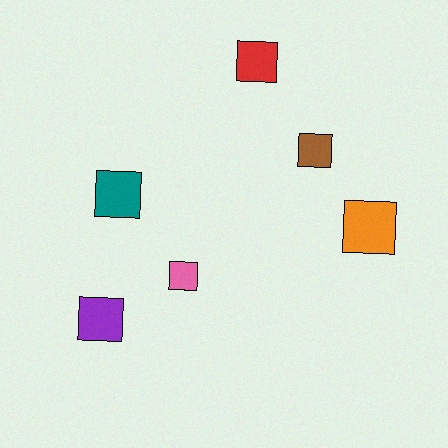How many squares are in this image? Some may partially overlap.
There are 6 squares.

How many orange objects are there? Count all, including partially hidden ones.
There is 1 orange object.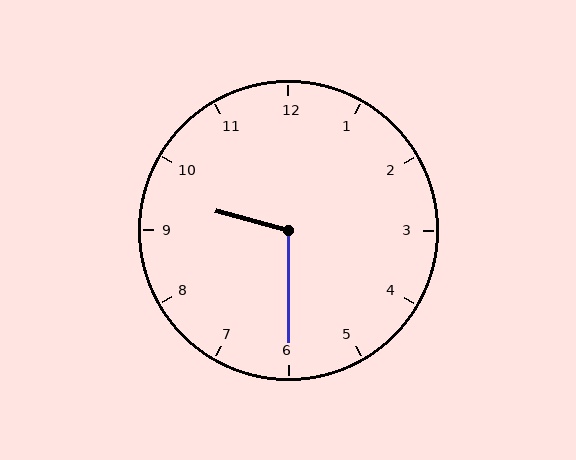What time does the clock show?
9:30.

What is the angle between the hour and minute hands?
Approximately 105 degrees.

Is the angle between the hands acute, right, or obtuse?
It is obtuse.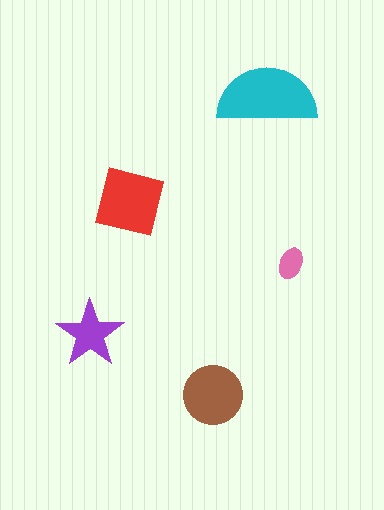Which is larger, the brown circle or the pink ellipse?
The brown circle.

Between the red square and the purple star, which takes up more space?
The red square.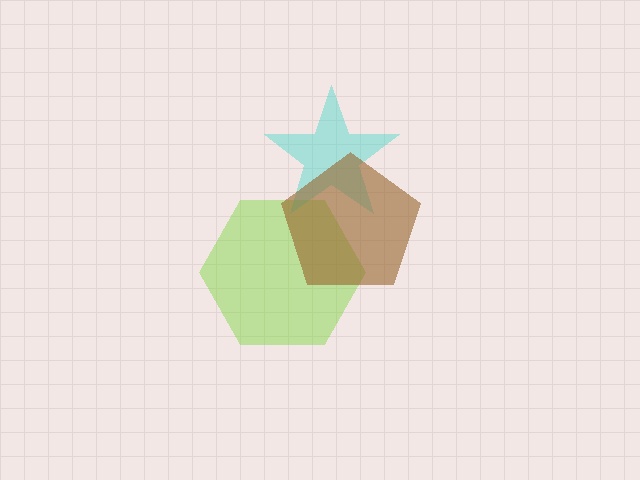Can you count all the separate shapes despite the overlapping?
Yes, there are 3 separate shapes.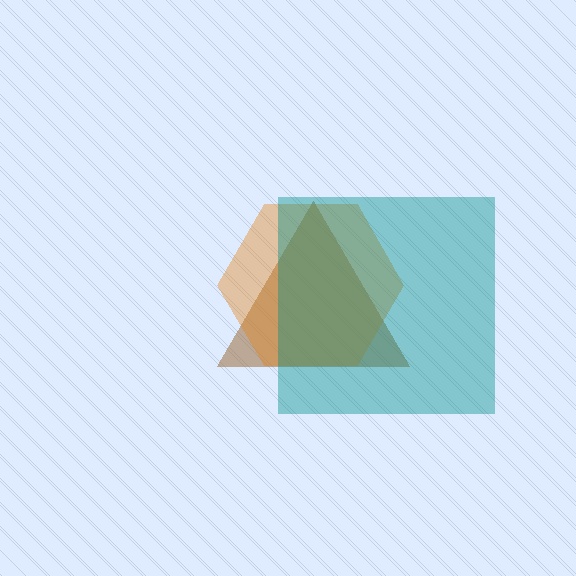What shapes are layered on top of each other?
The layered shapes are: a brown triangle, an orange hexagon, a teal square.